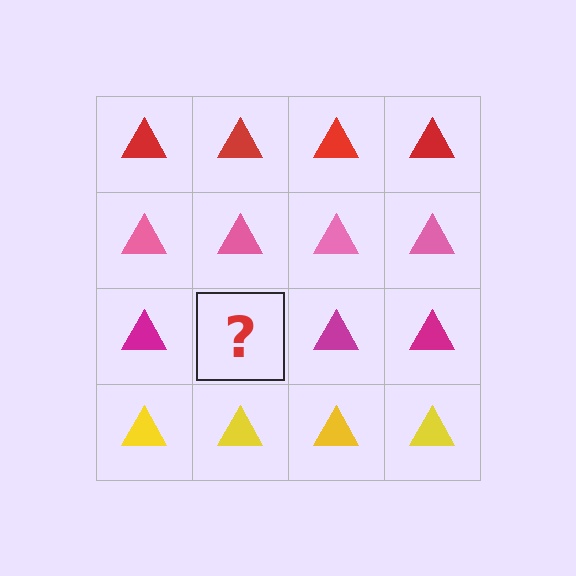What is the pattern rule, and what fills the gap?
The rule is that each row has a consistent color. The gap should be filled with a magenta triangle.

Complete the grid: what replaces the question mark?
The question mark should be replaced with a magenta triangle.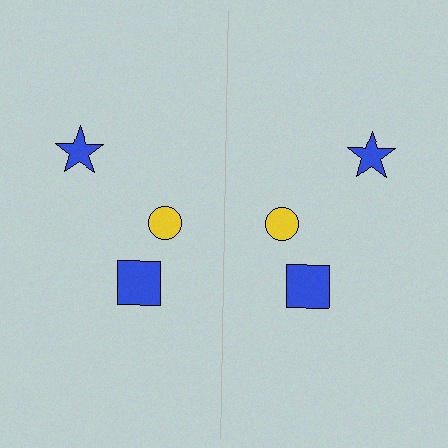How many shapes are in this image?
There are 6 shapes in this image.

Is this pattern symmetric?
Yes, this pattern has bilateral (reflection) symmetry.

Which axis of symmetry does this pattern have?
The pattern has a vertical axis of symmetry running through the center of the image.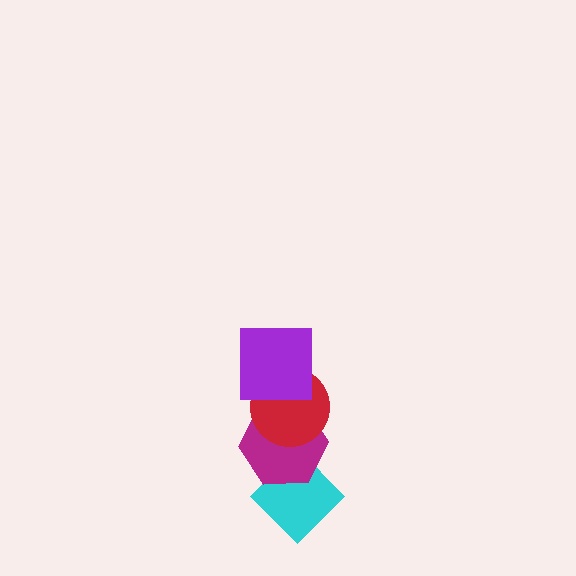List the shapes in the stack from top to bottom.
From top to bottom: the purple square, the red circle, the magenta hexagon, the cyan diamond.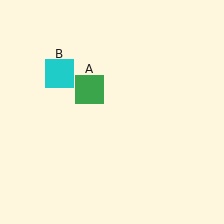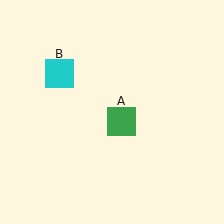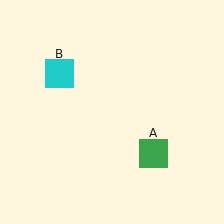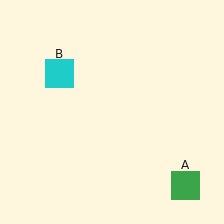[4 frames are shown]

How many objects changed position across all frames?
1 object changed position: green square (object A).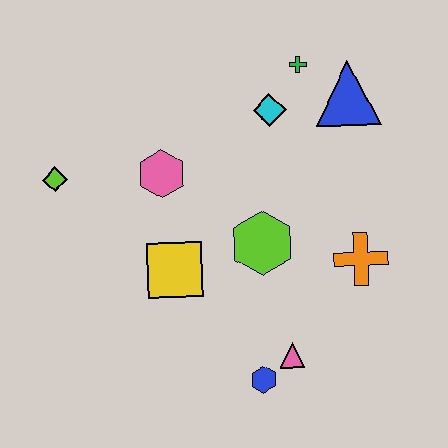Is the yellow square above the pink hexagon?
No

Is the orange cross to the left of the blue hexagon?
No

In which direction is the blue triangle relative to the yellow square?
The blue triangle is to the right of the yellow square.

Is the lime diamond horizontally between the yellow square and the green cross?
No